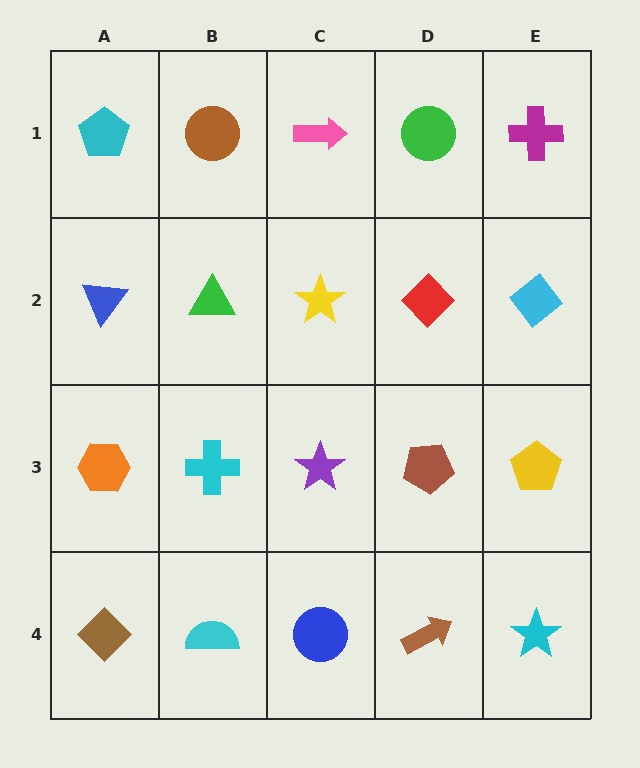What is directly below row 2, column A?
An orange hexagon.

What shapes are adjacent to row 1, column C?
A yellow star (row 2, column C), a brown circle (row 1, column B), a green circle (row 1, column D).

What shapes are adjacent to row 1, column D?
A red diamond (row 2, column D), a pink arrow (row 1, column C), a magenta cross (row 1, column E).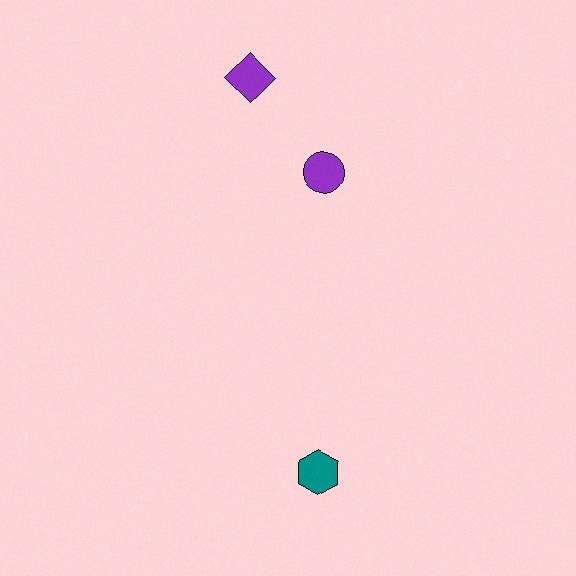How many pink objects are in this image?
There are no pink objects.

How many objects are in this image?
There are 3 objects.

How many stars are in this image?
There are no stars.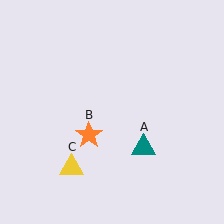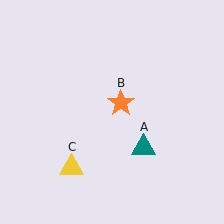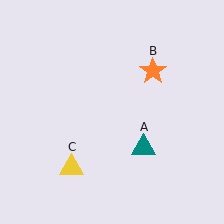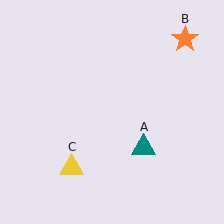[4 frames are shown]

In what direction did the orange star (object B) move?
The orange star (object B) moved up and to the right.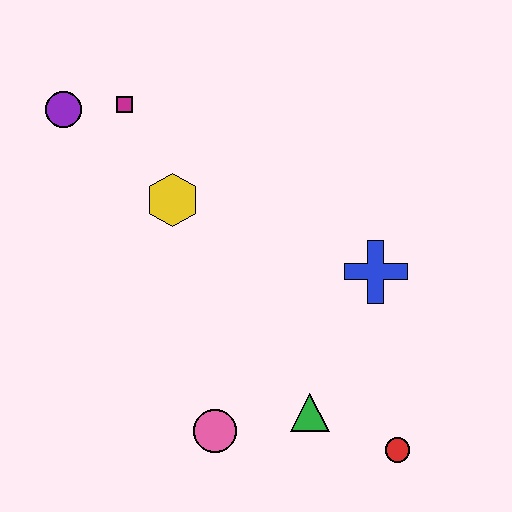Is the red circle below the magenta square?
Yes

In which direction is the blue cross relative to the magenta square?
The blue cross is to the right of the magenta square.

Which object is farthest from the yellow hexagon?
The red circle is farthest from the yellow hexagon.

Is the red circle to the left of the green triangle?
No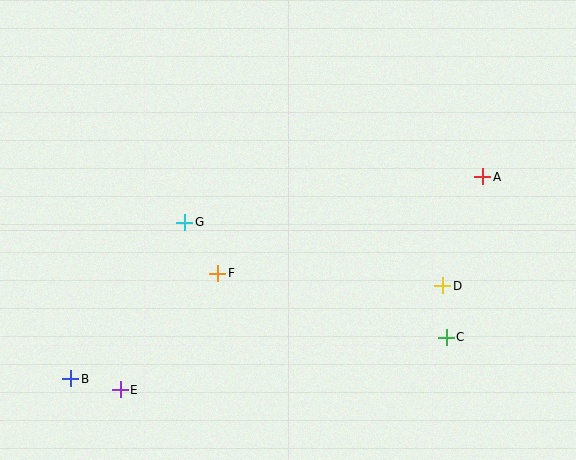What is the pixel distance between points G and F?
The distance between G and F is 60 pixels.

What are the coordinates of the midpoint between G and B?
The midpoint between G and B is at (128, 301).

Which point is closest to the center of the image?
Point F at (218, 273) is closest to the center.